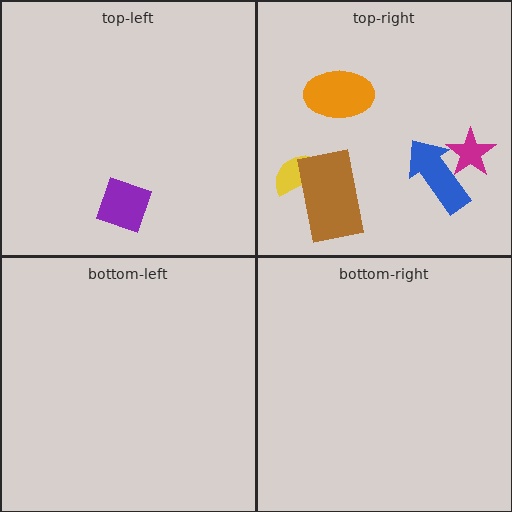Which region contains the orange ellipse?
The top-right region.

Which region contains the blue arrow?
The top-right region.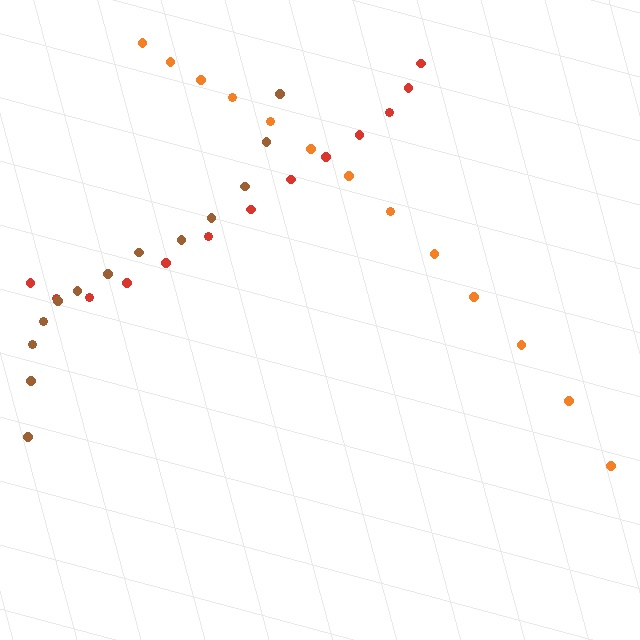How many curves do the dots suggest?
There are 3 distinct paths.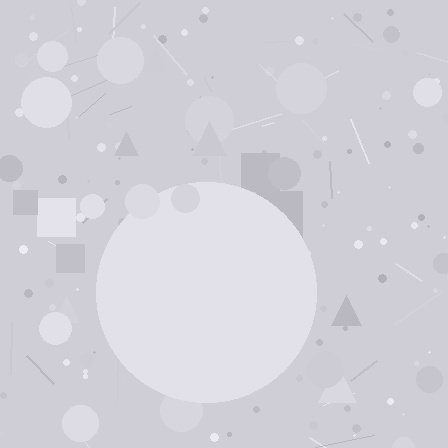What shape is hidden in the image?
A circle is hidden in the image.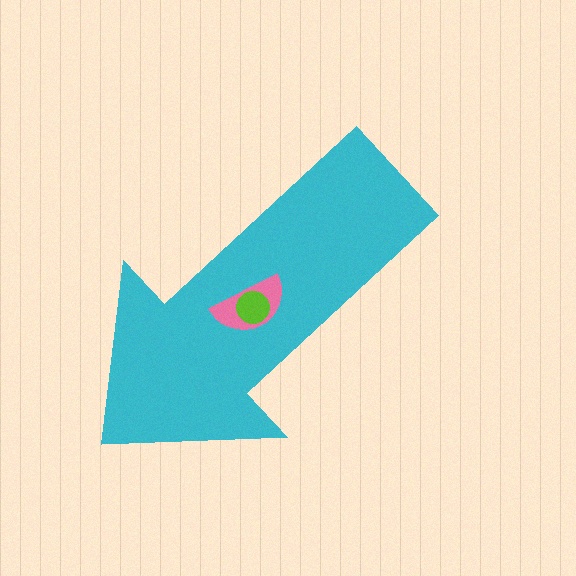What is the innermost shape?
The lime circle.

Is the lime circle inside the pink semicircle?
Yes.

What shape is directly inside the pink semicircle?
The lime circle.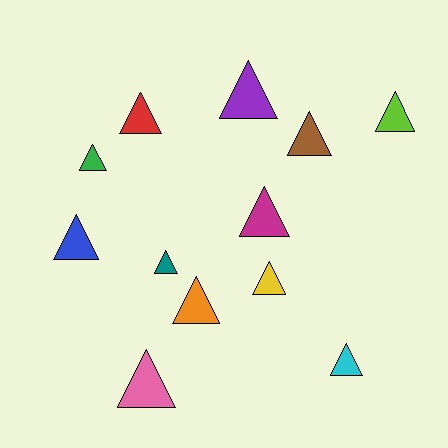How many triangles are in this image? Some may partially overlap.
There are 12 triangles.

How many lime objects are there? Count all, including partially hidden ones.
There is 1 lime object.